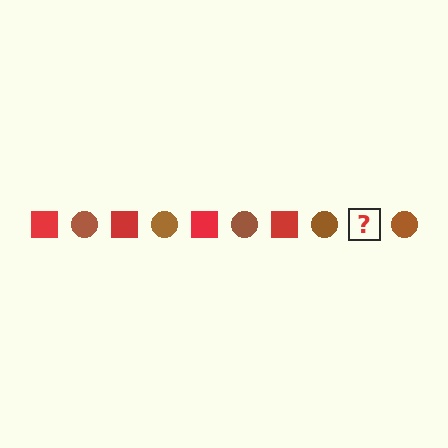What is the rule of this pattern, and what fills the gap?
The rule is that the pattern alternates between red square and brown circle. The gap should be filled with a red square.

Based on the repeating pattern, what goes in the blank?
The blank should be a red square.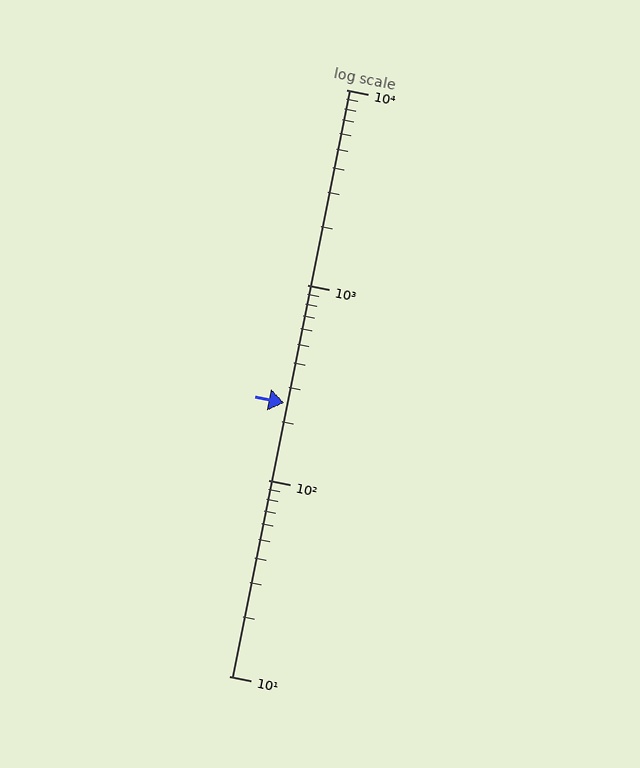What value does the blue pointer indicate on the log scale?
The pointer indicates approximately 250.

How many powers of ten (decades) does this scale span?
The scale spans 3 decades, from 10 to 10000.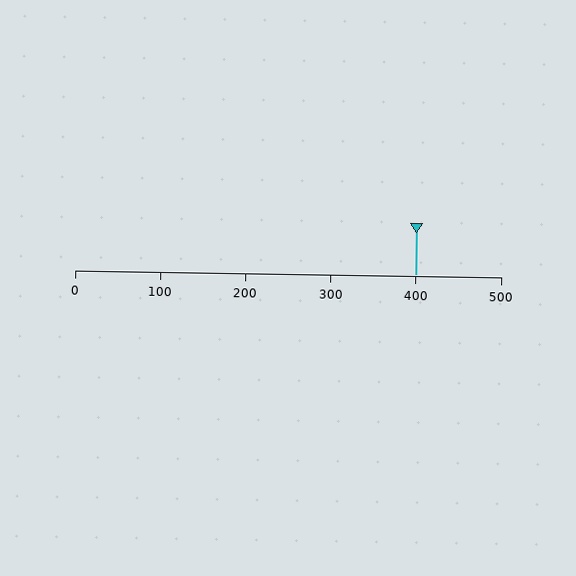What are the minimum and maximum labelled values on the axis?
The axis runs from 0 to 500.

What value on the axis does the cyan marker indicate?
The marker indicates approximately 400.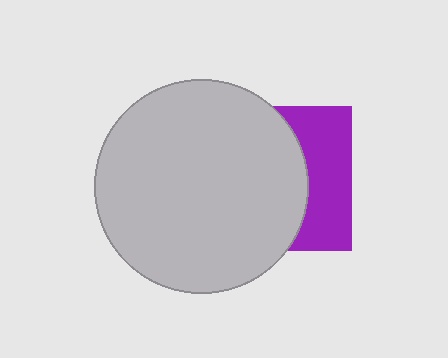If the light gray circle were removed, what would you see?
You would see the complete purple square.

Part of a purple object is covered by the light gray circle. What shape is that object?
It is a square.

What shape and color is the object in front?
The object in front is a light gray circle.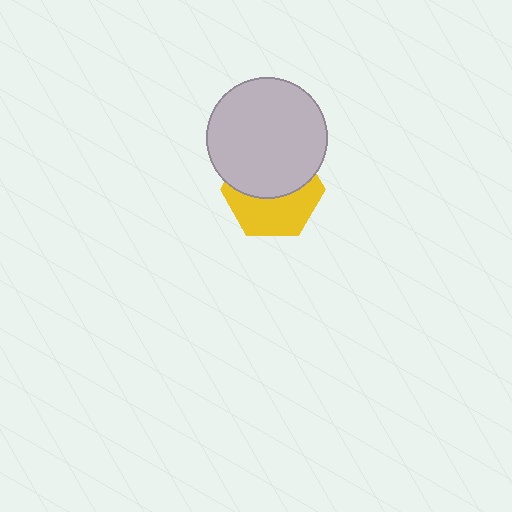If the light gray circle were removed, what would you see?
You would see the complete yellow hexagon.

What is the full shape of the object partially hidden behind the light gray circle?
The partially hidden object is a yellow hexagon.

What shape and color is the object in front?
The object in front is a light gray circle.